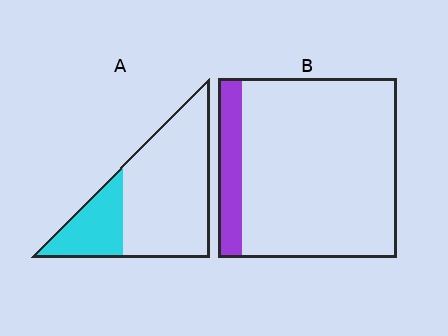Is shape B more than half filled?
No.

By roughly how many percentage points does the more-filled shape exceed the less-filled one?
By roughly 15 percentage points (A over B).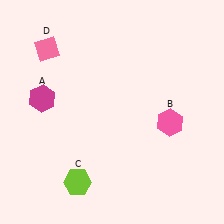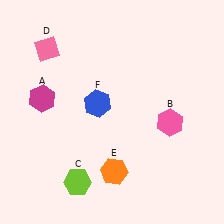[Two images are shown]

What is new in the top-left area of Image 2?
A blue hexagon (F) was added in the top-left area of Image 2.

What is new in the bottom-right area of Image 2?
An orange hexagon (E) was added in the bottom-right area of Image 2.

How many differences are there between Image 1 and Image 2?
There are 2 differences between the two images.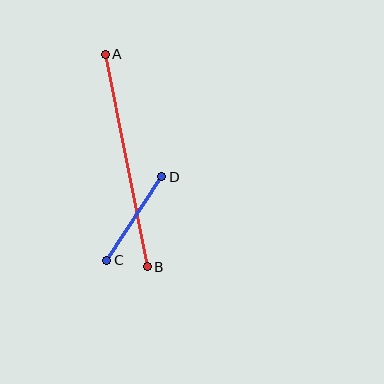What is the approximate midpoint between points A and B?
The midpoint is at approximately (126, 160) pixels.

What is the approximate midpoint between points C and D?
The midpoint is at approximately (134, 218) pixels.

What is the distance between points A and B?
The distance is approximately 217 pixels.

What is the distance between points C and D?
The distance is approximately 100 pixels.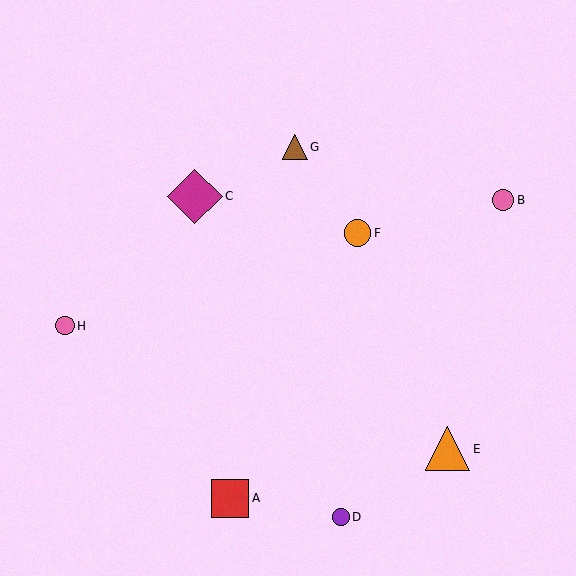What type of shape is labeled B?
Shape B is a pink circle.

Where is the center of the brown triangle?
The center of the brown triangle is at (295, 147).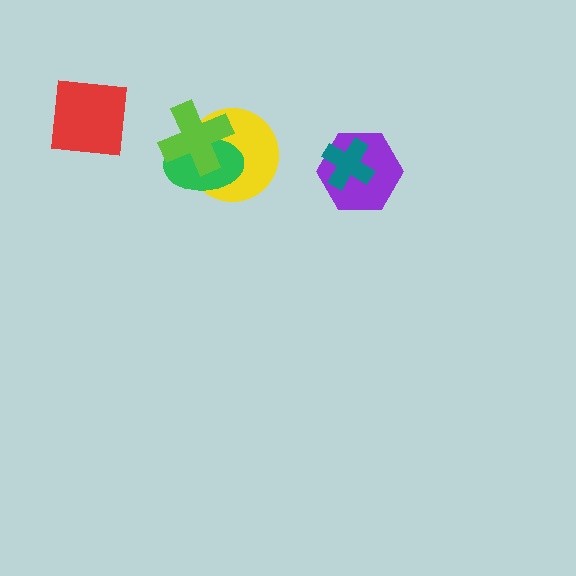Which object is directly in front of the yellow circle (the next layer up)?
The green ellipse is directly in front of the yellow circle.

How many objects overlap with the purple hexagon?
1 object overlaps with the purple hexagon.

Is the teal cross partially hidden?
No, no other shape covers it.